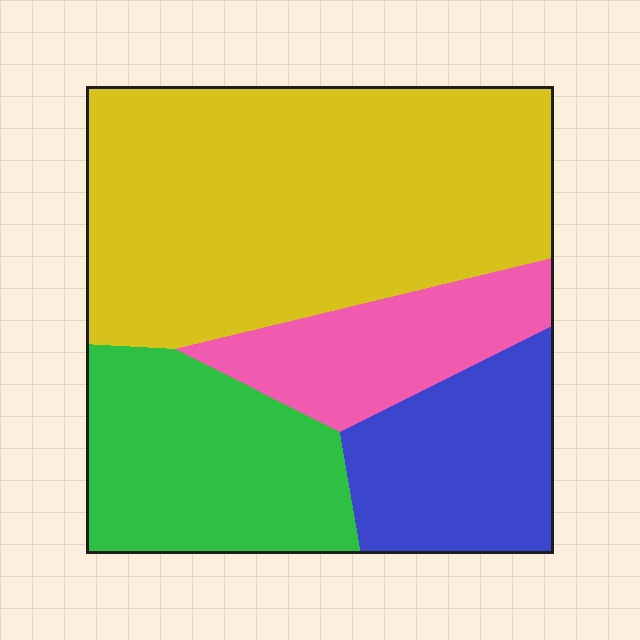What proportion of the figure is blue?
Blue takes up about one sixth (1/6) of the figure.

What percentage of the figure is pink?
Pink takes up about one eighth (1/8) of the figure.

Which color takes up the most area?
Yellow, at roughly 50%.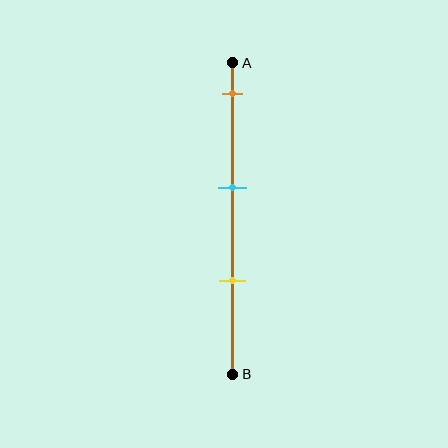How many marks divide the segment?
There are 3 marks dividing the segment.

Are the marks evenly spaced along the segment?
Yes, the marks are approximately evenly spaced.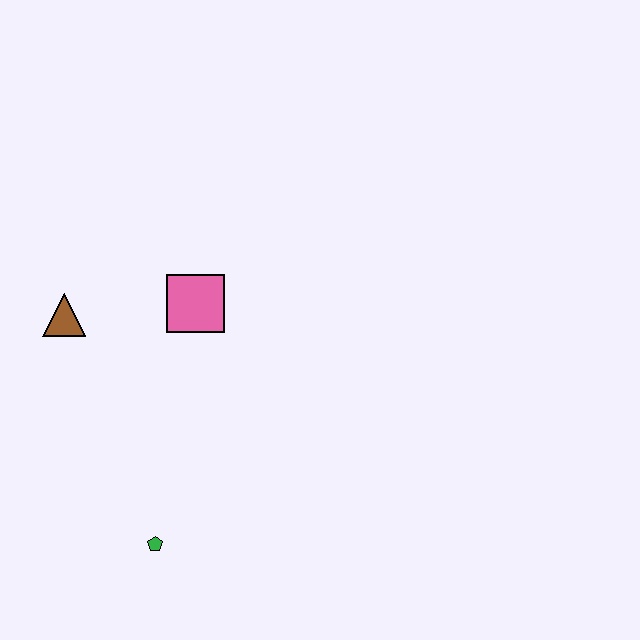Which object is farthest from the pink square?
The green pentagon is farthest from the pink square.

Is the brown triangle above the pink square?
No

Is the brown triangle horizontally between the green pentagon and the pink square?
No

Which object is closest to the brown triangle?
The pink square is closest to the brown triangle.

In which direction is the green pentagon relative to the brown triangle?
The green pentagon is below the brown triangle.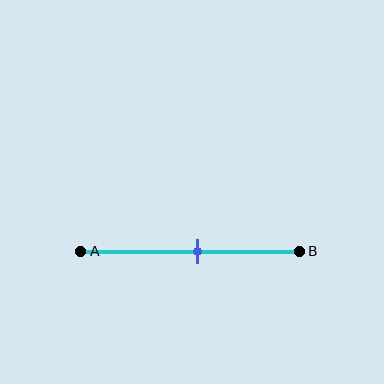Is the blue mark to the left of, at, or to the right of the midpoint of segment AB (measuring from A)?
The blue mark is to the right of the midpoint of segment AB.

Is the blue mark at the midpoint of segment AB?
No, the mark is at about 55% from A, not at the 50% midpoint.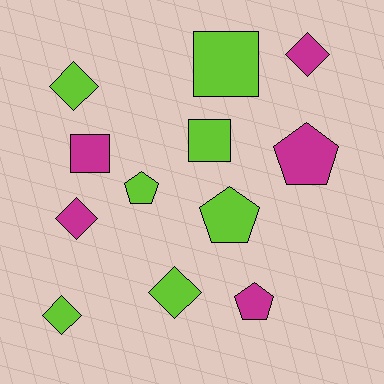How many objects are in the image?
There are 12 objects.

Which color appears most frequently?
Lime, with 7 objects.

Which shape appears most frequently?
Diamond, with 5 objects.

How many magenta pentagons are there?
There are 2 magenta pentagons.